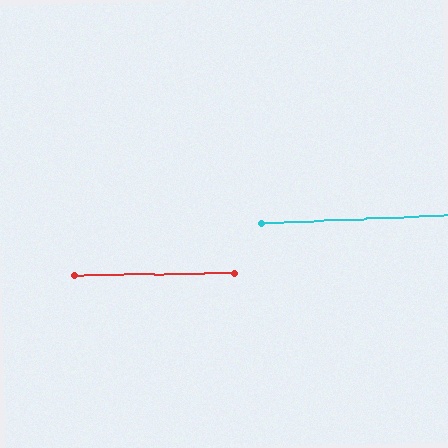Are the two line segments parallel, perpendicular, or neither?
Parallel — their directions differ by only 1.7°.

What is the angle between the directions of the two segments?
Approximately 2 degrees.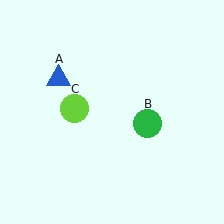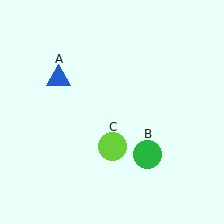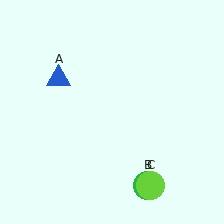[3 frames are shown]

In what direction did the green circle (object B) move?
The green circle (object B) moved down.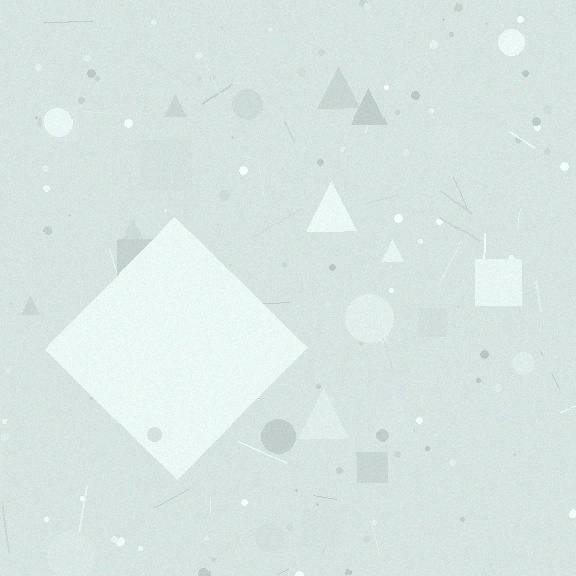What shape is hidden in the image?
A diamond is hidden in the image.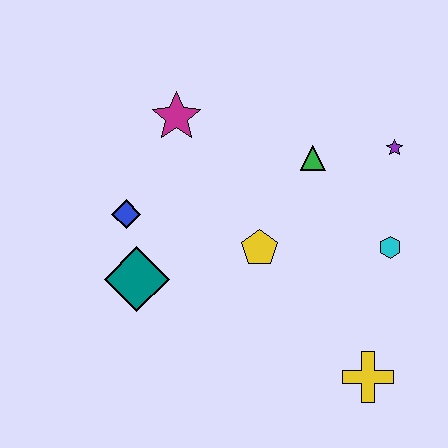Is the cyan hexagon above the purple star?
No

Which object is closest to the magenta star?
The blue diamond is closest to the magenta star.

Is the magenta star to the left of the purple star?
Yes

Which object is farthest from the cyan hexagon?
The blue diamond is farthest from the cyan hexagon.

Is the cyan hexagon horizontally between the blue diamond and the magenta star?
No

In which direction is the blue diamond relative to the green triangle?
The blue diamond is to the left of the green triangle.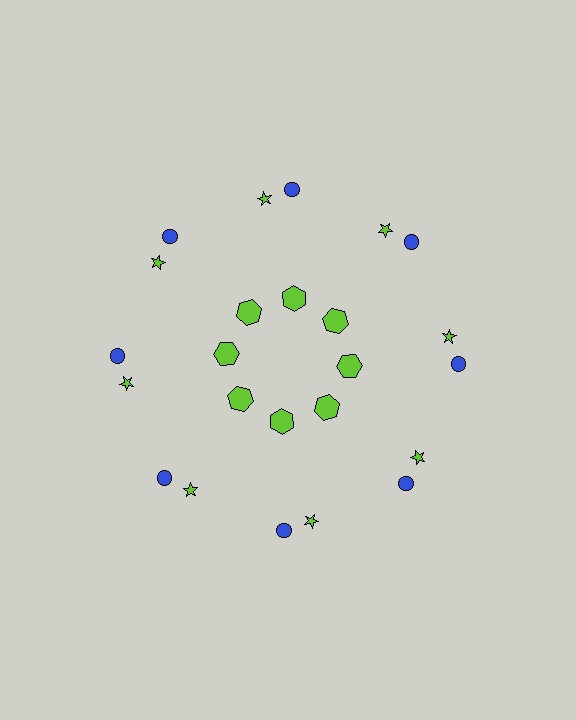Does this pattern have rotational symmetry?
Yes, this pattern has 8-fold rotational symmetry. It looks the same after rotating 45 degrees around the center.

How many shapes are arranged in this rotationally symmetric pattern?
There are 24 shapes, arranged in 8 groups of 3.